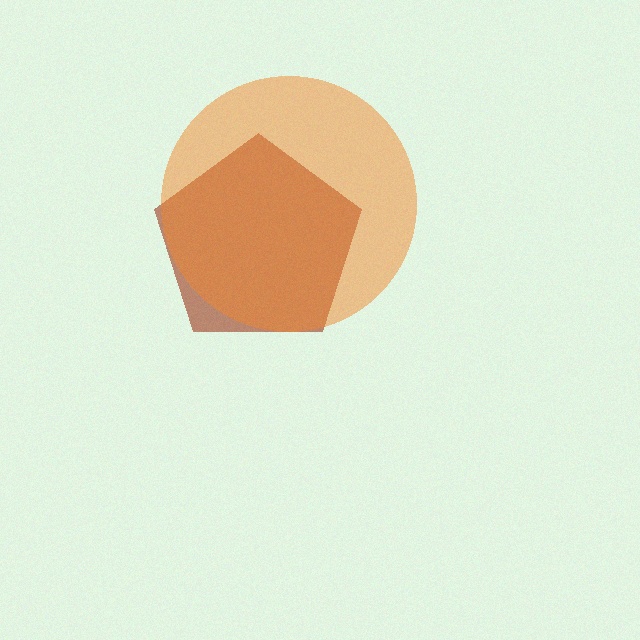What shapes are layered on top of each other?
The layered shapes are: a brown pentagon, an orange circle.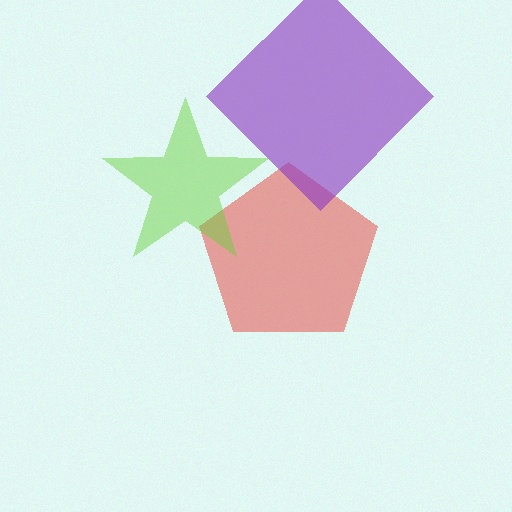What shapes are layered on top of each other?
The layered shapes are: a red pentagon, a purple diamond, a lime star.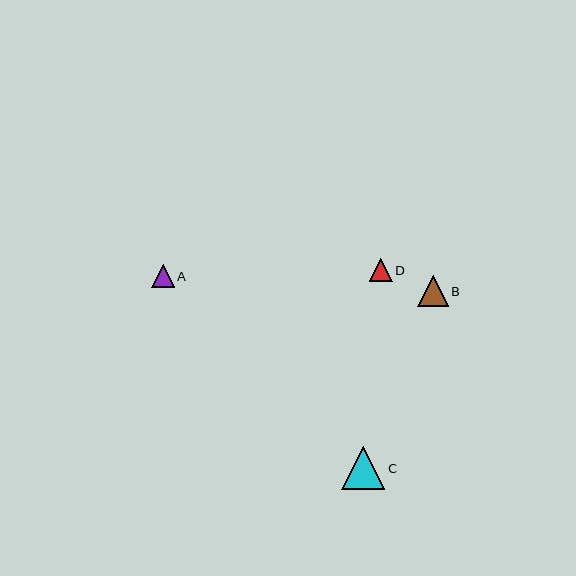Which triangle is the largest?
Triangle C is the largest with a size of approximately 43 pixels.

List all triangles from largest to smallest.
From largest to smallest: C, B, D, A.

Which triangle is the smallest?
Triangle A is the smallest with a size of approximately 23 pixels.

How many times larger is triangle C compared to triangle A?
Triangle C is approximately 1.9 times the size of triangle A.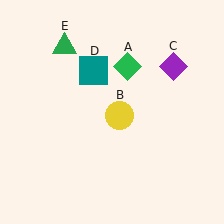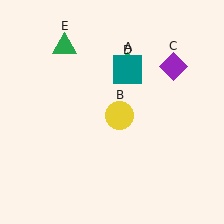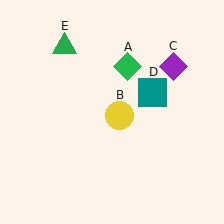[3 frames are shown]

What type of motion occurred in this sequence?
The teal square (object D) rotated clockwise around the center of the scene.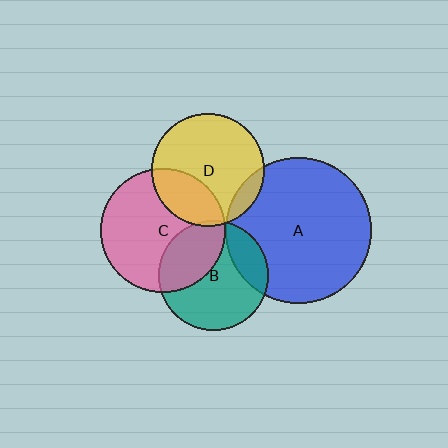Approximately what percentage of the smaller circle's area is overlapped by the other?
Approximately 10%.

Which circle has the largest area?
Circle A (blue).